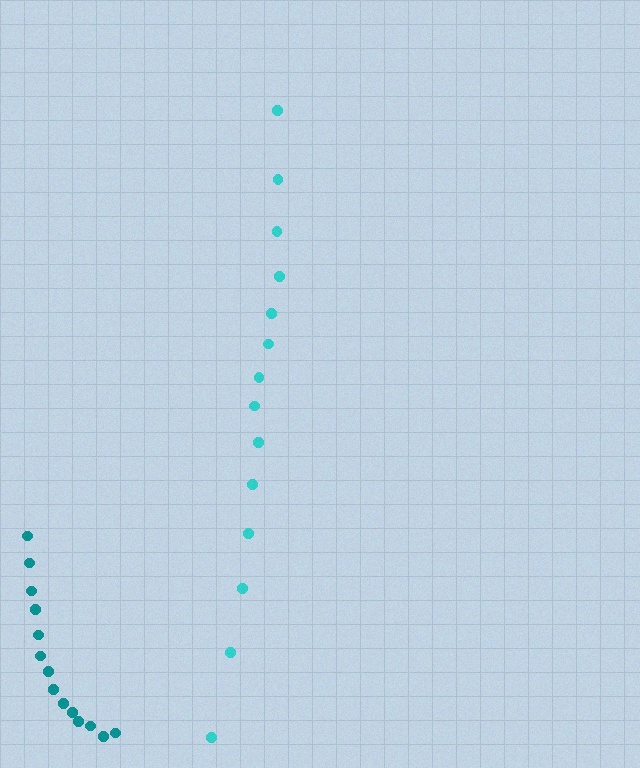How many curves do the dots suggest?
There are 2 distinct paths.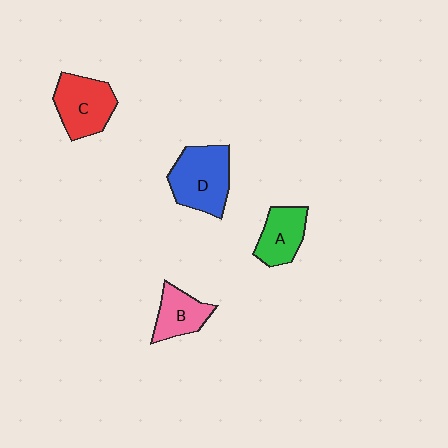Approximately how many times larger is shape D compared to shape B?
Approximately 1.6 times.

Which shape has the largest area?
Shape D (blue).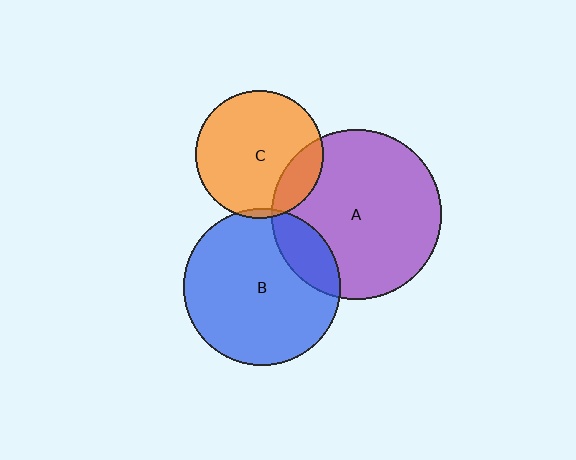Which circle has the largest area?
Circle A (purple).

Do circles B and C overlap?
Yes.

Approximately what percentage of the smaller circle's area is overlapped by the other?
Approximately 5%.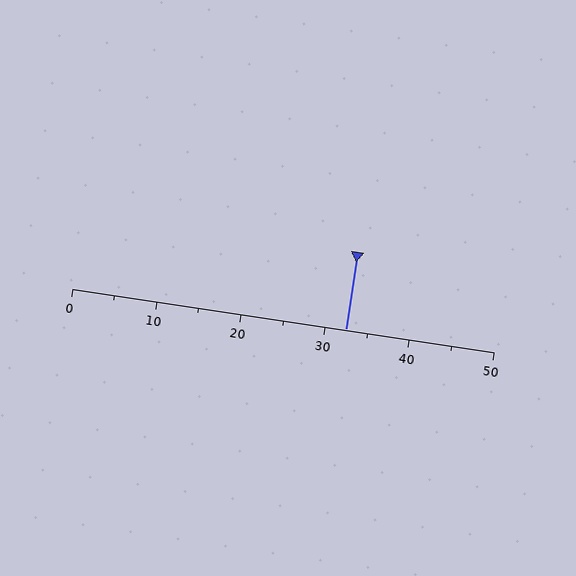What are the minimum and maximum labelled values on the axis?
The axis runs from 0 to 50.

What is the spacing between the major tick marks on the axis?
The major ticks are spaced 10 apart.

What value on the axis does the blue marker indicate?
The marker indicates approximately 32.5.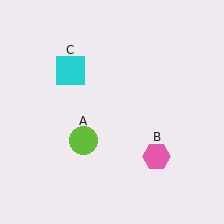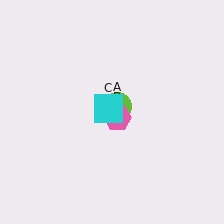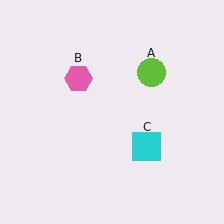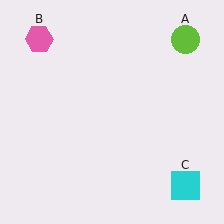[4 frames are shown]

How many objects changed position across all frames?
3 objects changed position: lime circle (object A), pink hexagon (object B), cyan square (object C).